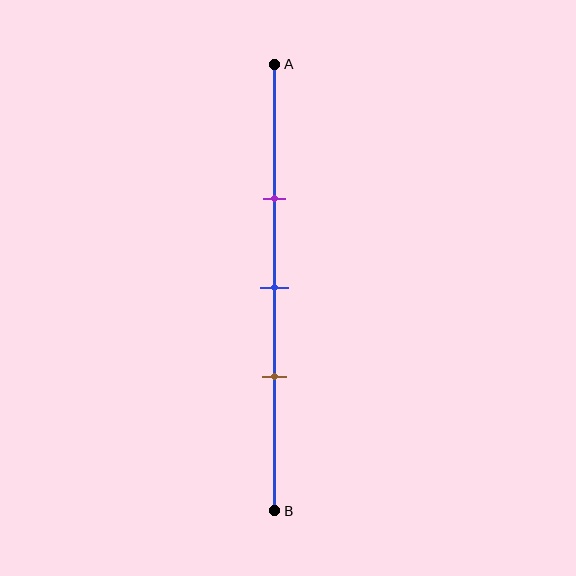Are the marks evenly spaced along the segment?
Yes, the marks are approximately evenly spaced.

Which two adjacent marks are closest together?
The blue and brown marks are the closest adjacent pair.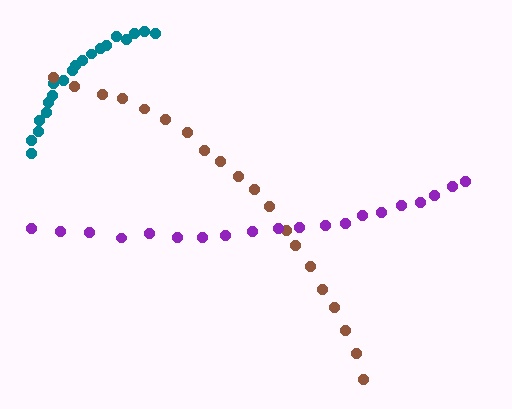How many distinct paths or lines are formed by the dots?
There are 3 distinct paths.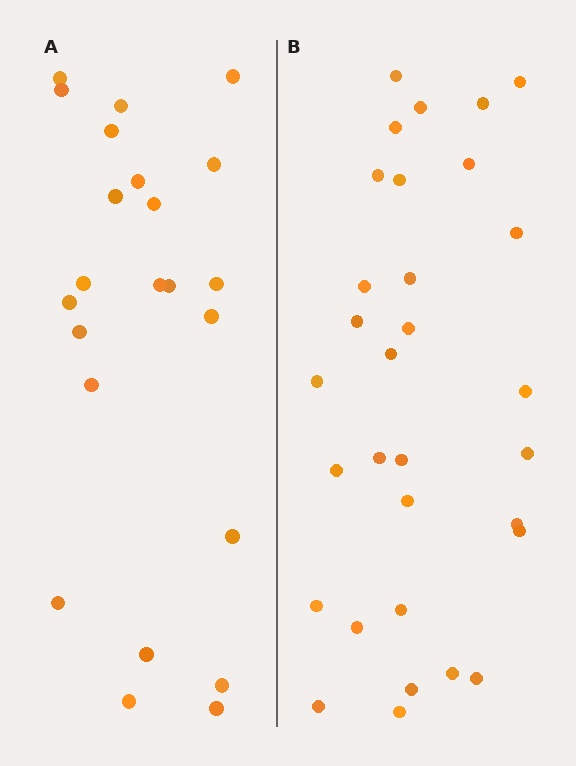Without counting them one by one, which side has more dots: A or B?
Region B (the right region) has more dots.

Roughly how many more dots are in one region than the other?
Region B has roughly 8 or so more dots than region A.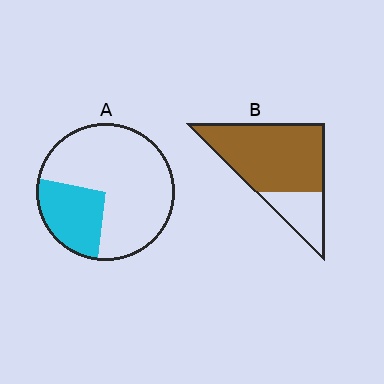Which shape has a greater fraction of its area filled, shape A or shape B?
Shape B.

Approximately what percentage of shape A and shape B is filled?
A is approximately 25% and B is approximately 75%.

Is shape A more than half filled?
No.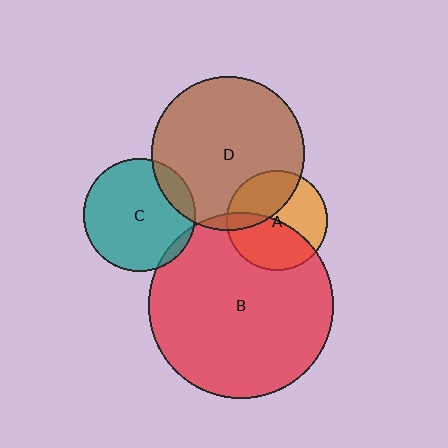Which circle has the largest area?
Circle B (red).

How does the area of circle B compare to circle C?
Approximately 2.7 times.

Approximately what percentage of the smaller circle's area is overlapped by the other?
Approximately 5%.